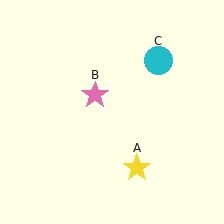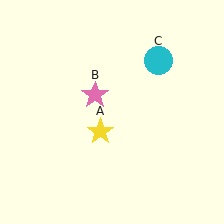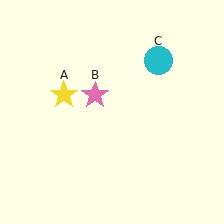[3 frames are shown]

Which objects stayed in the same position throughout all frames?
Pink star (object B) and cyan circle (object C) remained stationary.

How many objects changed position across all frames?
1 object changed position: yellow star (object A).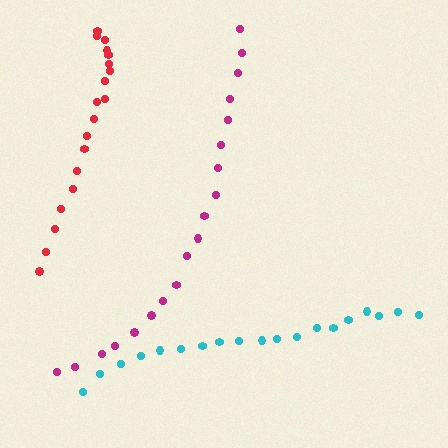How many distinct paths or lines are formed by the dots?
There are 3 distinct paths.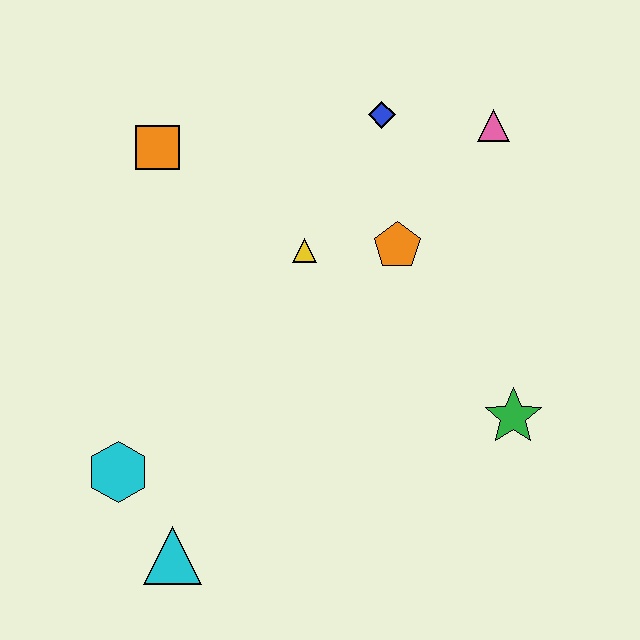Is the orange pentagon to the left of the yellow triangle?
No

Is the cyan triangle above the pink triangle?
No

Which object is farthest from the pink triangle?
The cyan triangle is farthest from the pink triangle.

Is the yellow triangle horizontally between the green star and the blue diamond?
No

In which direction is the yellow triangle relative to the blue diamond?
The yellow triangle is below the blue diamond.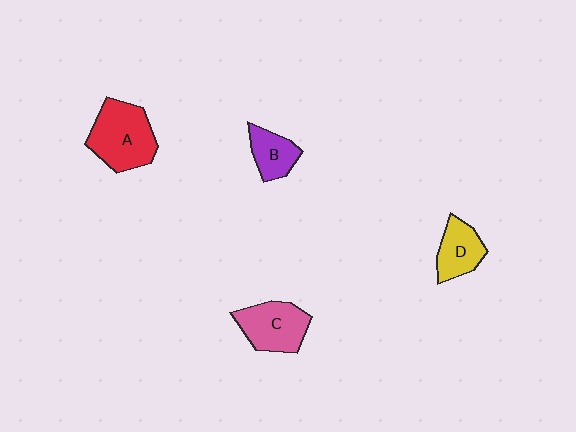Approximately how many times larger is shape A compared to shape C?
Approximately 1.2 times.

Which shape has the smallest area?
Shape B (purple).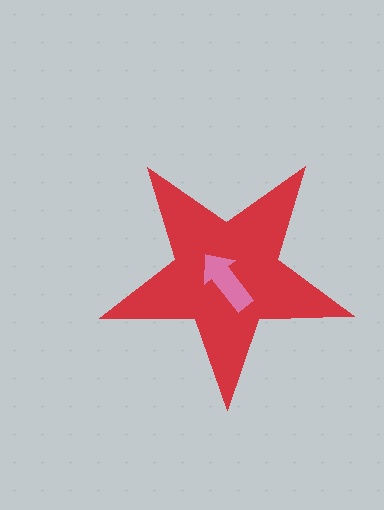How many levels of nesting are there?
2.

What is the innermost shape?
The pink arrow.